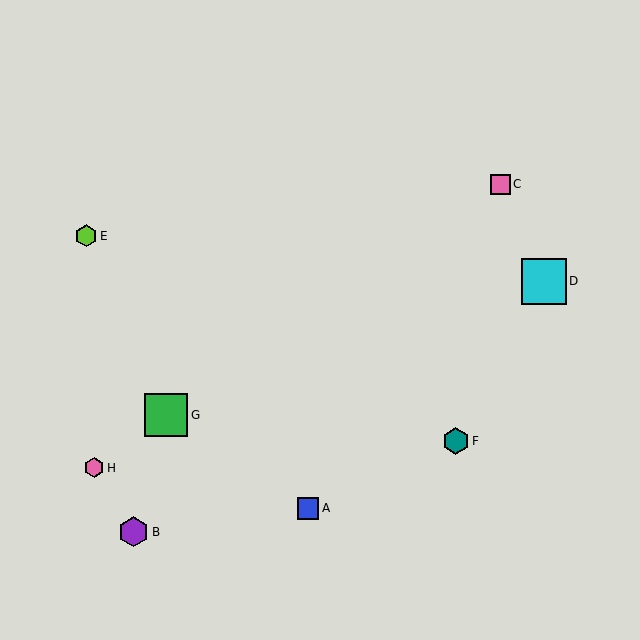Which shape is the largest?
The cyan square (labeled D) is the largest.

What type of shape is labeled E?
Shape E is a lime hexagon.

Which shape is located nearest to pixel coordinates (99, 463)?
The pink hexagon (labeled H) at (94, 468) is nearest to that location.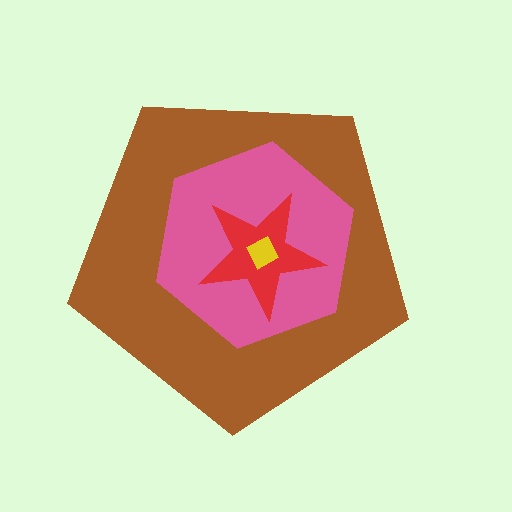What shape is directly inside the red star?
The yellow diamond.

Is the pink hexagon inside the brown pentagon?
Yes.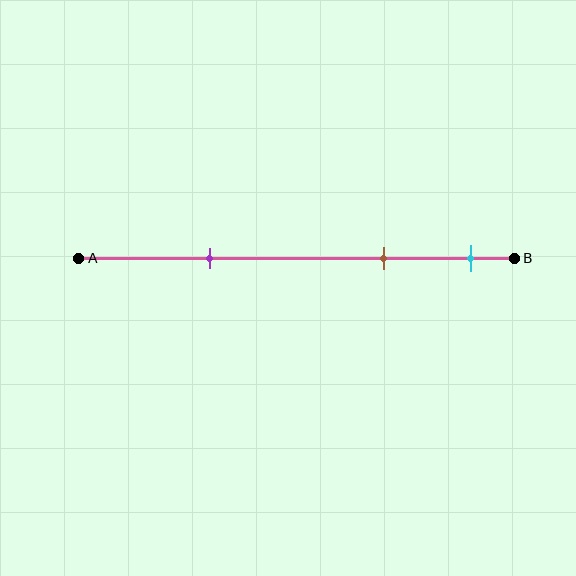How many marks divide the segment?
There are 3 marks dividing the segment.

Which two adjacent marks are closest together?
The brown and cyan marks are the closest adjacent pair.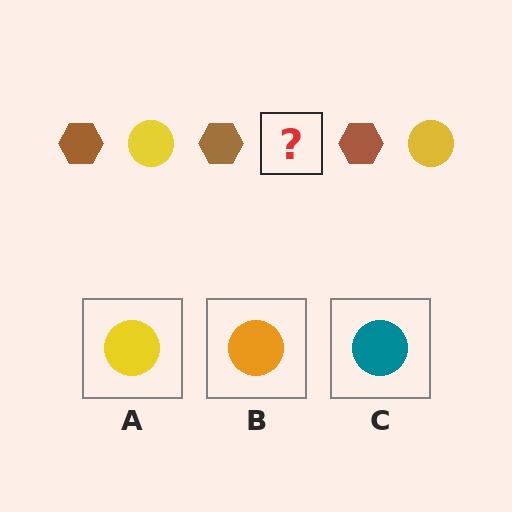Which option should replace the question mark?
Option A.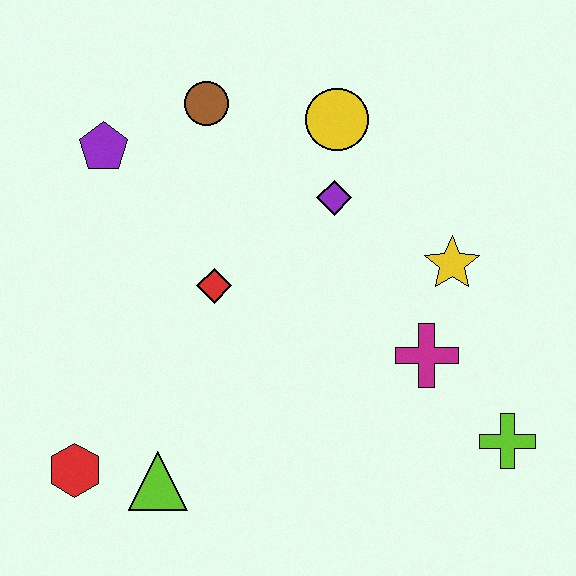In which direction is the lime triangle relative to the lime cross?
The lime triangle is to the left of the lime cross.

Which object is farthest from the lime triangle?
The yellow circle is farthest from the lime triangle.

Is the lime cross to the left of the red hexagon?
No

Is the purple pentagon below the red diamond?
No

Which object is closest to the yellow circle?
The purple diamond is closest to the yellow circle.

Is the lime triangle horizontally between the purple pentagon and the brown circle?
Yes